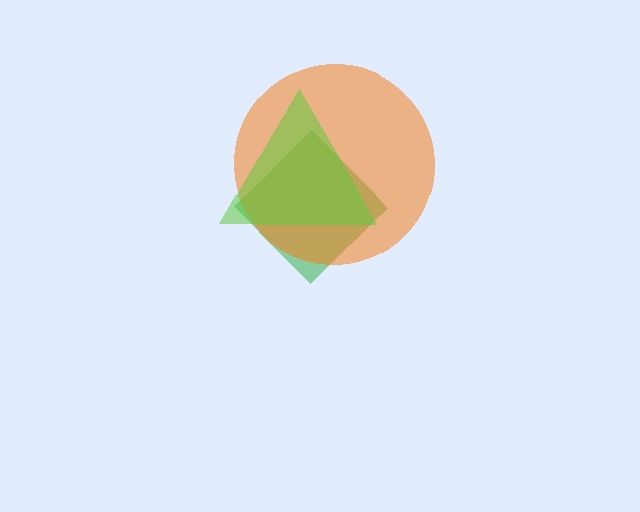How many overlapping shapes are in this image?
There are 3 overlapping shapes in the image.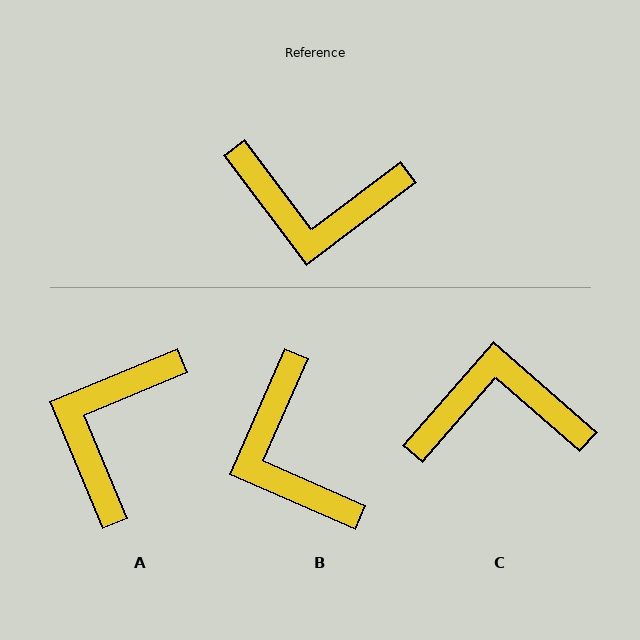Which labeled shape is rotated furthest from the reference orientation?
C, about 168 degrees away.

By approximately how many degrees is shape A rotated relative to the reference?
Approximately 105 degrees clockwise.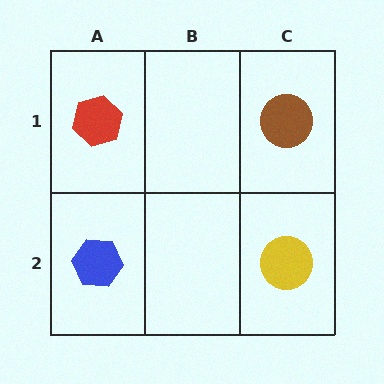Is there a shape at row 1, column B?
No, that cell is empty.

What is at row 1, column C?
A brown circle.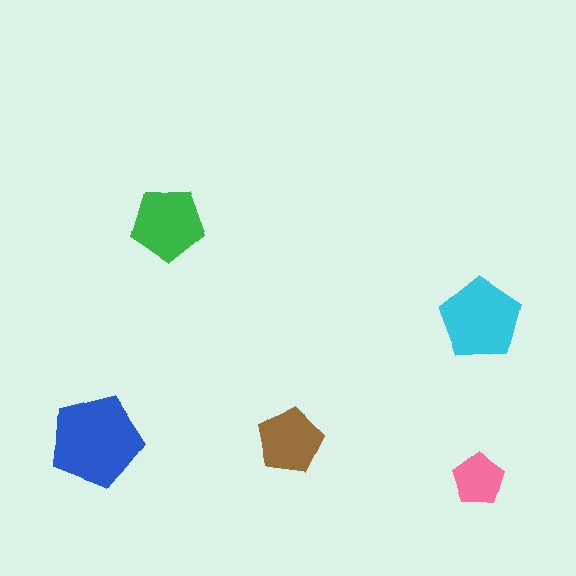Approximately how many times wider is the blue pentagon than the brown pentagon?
About 1.5 times wider.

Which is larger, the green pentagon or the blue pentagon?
The blue one.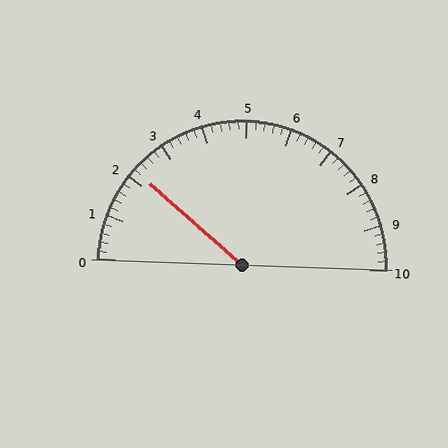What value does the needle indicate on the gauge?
The needle indicates approximately 2.2.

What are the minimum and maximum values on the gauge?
The gauge ranges from 0 to 10.